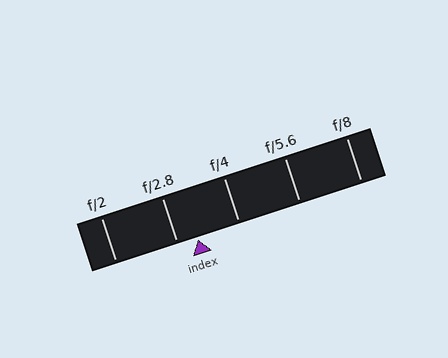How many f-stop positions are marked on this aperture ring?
There are 5 f-stop positions marked.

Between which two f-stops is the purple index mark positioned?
The index mark is between f/2.8 and f/4.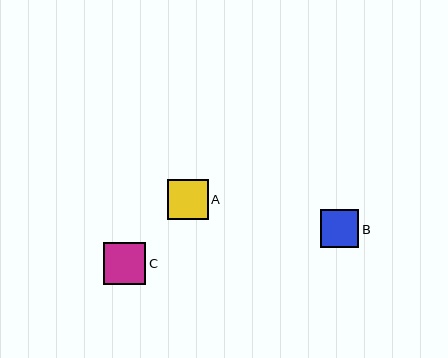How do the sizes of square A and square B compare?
Square A and square B are approximately the same size.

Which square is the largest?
Square C is the largest with a size of approximately 42 pixels.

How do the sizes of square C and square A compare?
Square C and square A are approximately the same size.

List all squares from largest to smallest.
From largest to smallest: C, A, B.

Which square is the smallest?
Square B is the smallest with a size of approximately 38 pixels.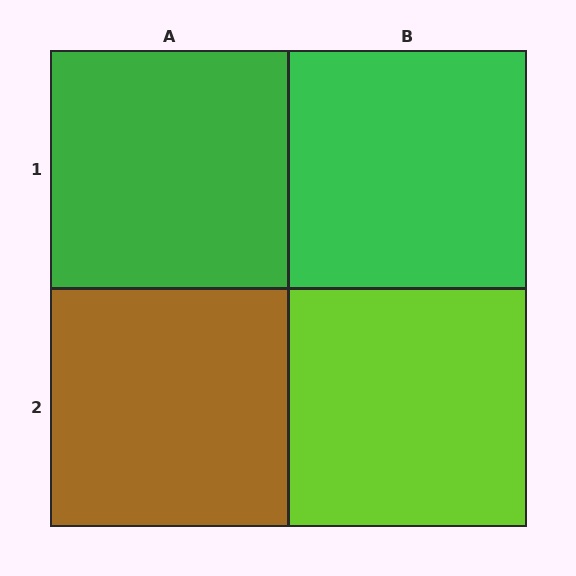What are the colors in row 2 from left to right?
Brown, lime.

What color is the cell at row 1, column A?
Green.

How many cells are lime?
1 cell is lime.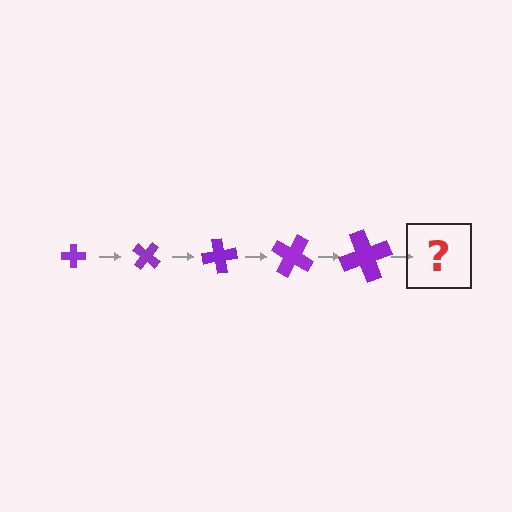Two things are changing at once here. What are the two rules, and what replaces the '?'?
The two rules are that the cross grows larger each step and it rotates 40 degrees each step. The '?' should be a cross, larger than the previous one and rotated 200 degrees from the start.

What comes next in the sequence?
The next element should be a cross, larger than the previous one and rotated 200 degrees from the start.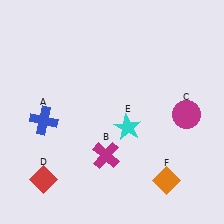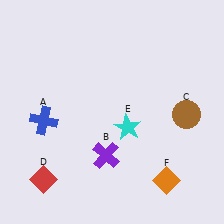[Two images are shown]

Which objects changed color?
B changed from magenta to purple. C changed from magenta to brown.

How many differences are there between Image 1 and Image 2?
There are 2 differences between the two images.